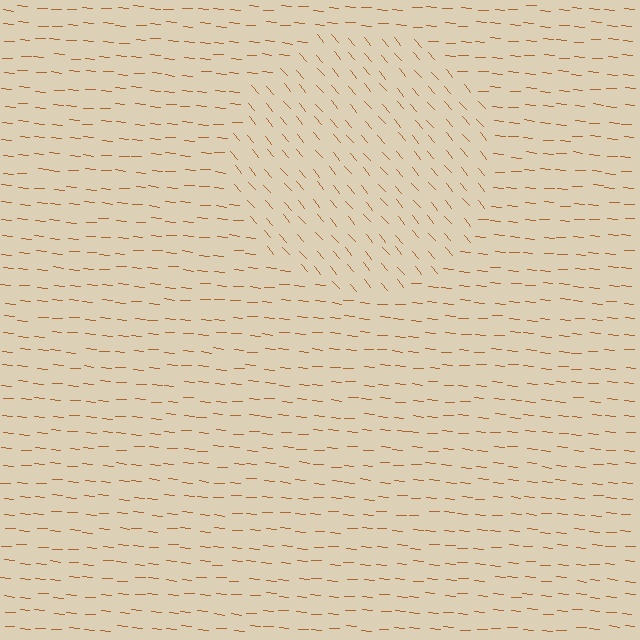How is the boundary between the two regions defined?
The boundary is defined purely by a change in line orientation (approximately 45 degrees difference). All lines are the same color and thickness.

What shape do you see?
I see a circle.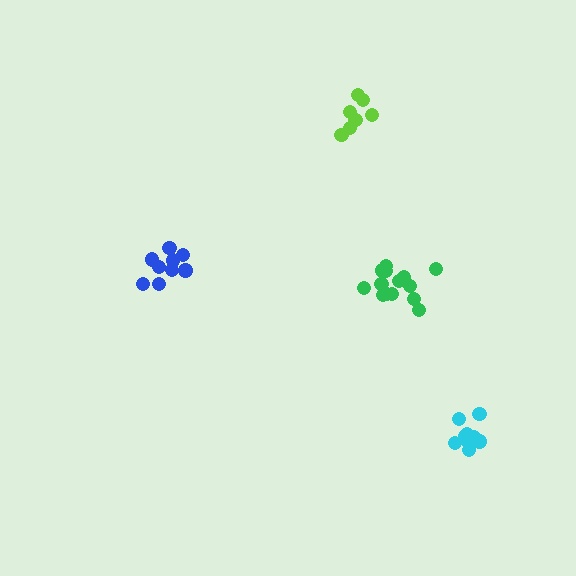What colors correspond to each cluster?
The clusters are colored: lime, cyan, green, blue.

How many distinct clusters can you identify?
There are 4 distinct clusters.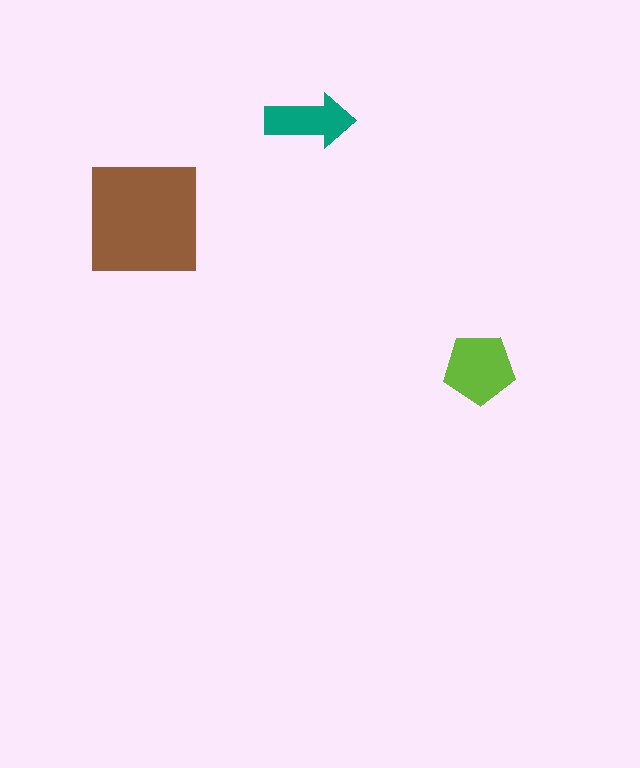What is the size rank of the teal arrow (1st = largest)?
3rd.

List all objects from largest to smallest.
The brown square, the lime pentagon, the teal arrow.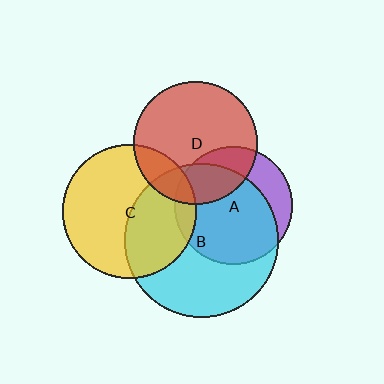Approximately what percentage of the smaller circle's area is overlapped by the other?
Approximately 75%.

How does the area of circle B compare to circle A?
Approximately 1.7 times.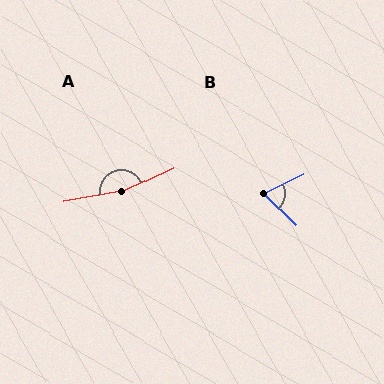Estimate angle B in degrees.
Approximately 69 degrees.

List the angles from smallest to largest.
B (69°), A (165°).